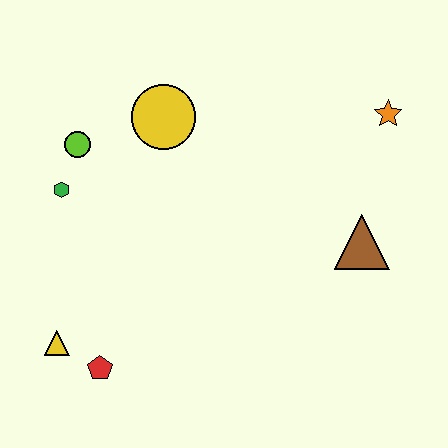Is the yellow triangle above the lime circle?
No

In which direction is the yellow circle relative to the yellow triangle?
The yellow circle is above the yellow triangle.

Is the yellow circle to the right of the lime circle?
Yes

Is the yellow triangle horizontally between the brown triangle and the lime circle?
No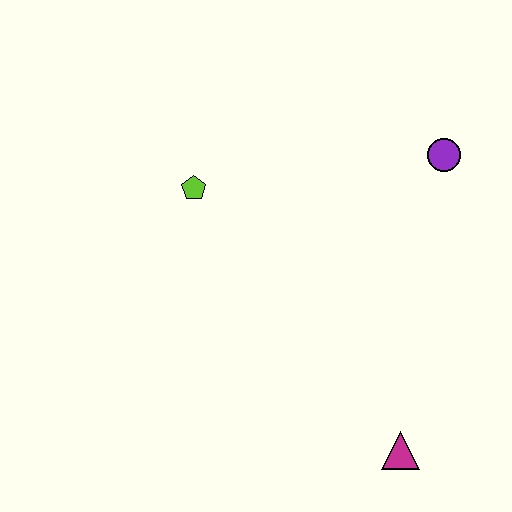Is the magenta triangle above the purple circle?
No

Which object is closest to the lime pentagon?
The purple circle is closest to the lime pentagon.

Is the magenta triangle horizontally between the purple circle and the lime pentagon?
Yes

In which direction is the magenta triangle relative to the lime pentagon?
The magenta triangle is below the lime pentagon.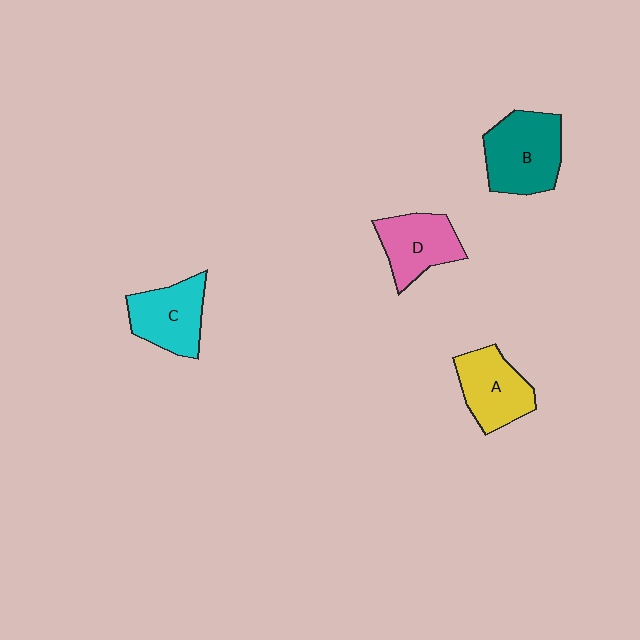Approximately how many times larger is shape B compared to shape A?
Approximately 1.2 times.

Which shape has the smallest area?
Shape D (pink).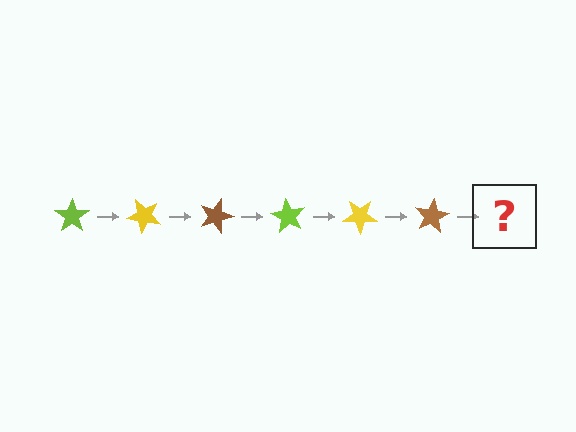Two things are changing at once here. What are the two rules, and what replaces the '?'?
The two rules are that it rotates 45 degrees each step and the color cycles through lime, yellow, and brown. The '?' should be a lime star, rotated 270 degrees from the start.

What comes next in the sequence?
The next element should be a lime star, rotated 270 degrees from the start.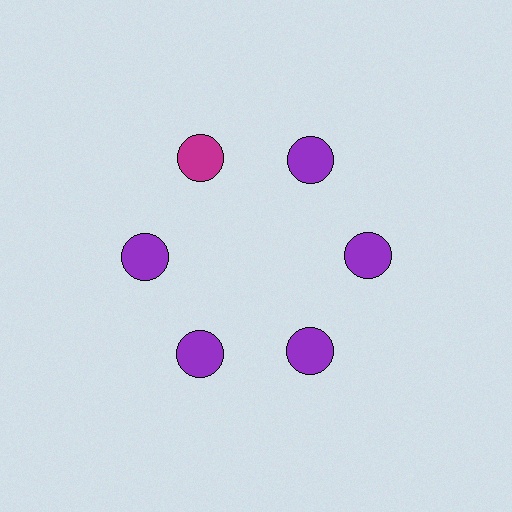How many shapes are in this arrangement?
There are 6 shapes arranged in a ring pattern.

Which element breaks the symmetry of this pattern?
The magenta circle at roughly the 11 o'clock position breaks the symmetry. All other shapes are purple circles.